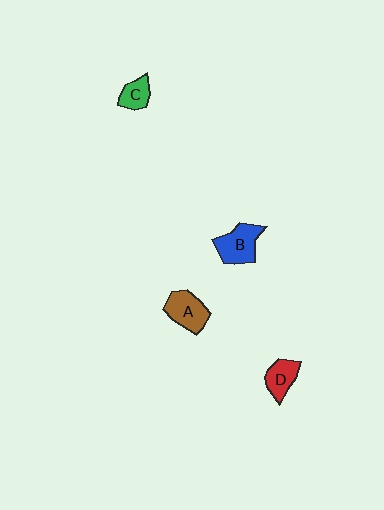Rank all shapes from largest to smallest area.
From largest to smallest: B (blue), A (brown), D (red), C (green).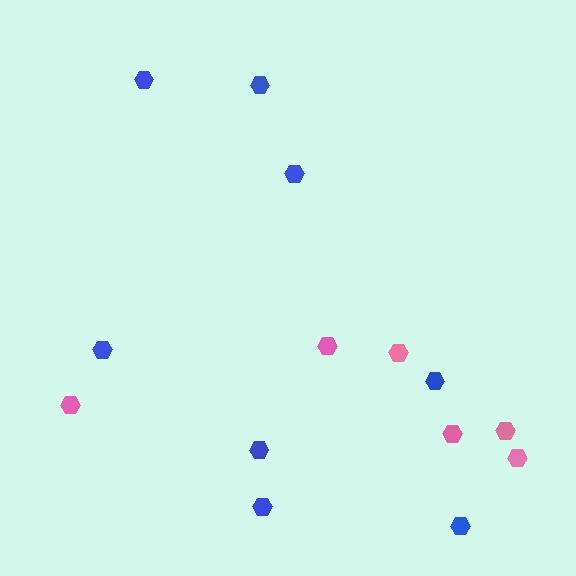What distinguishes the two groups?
There are 2 groups: one group of pink hexagons (6) and one group of blue hexagons (8).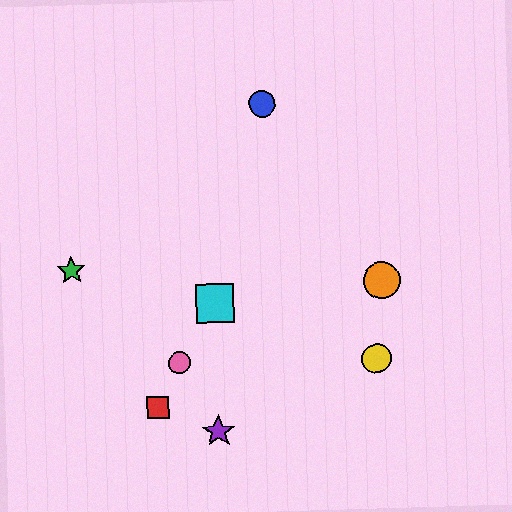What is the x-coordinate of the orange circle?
The orange circle is at x≈382.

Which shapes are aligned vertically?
The purple star, the cyan square are aligned vertically.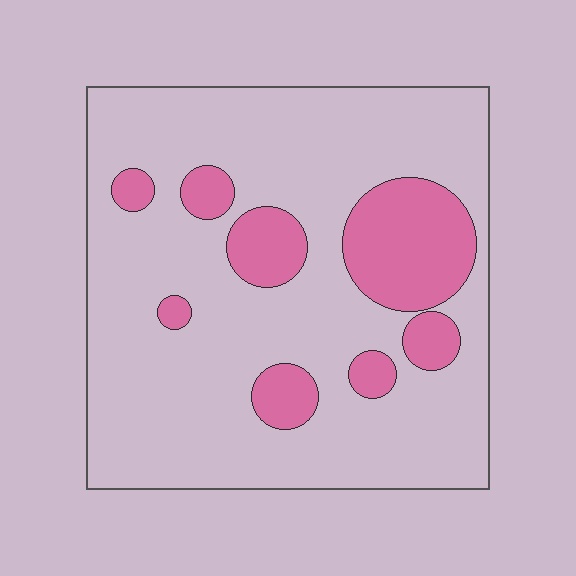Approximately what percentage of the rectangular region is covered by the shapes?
Approximately 20%.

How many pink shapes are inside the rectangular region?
8.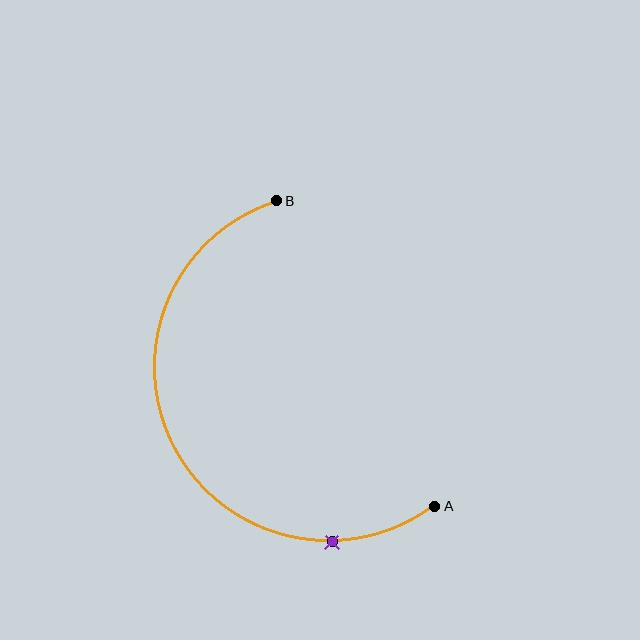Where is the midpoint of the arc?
The arc midpoint is the point on the curve farthest from the straight line joining A and B. It sits to the left of that line.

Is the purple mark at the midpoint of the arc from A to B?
No. The purple mark lies on the arc but is closer to endpoint A. The arc midpoint would be at the point on the curve equidistant along the arc from both A and B.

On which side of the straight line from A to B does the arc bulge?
The arc bulges to the left of the straight line connecting A and B.